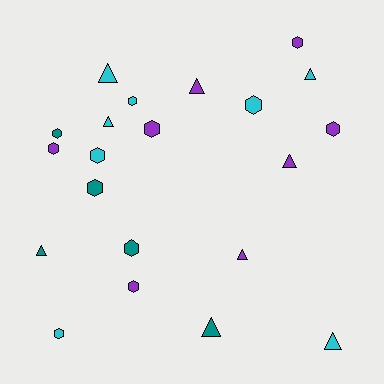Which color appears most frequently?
Cyan, with 8 objects.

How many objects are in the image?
There are 21 objects.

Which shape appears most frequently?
Hexagon, with 12 objects.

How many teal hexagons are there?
There are 3 teal hexagons.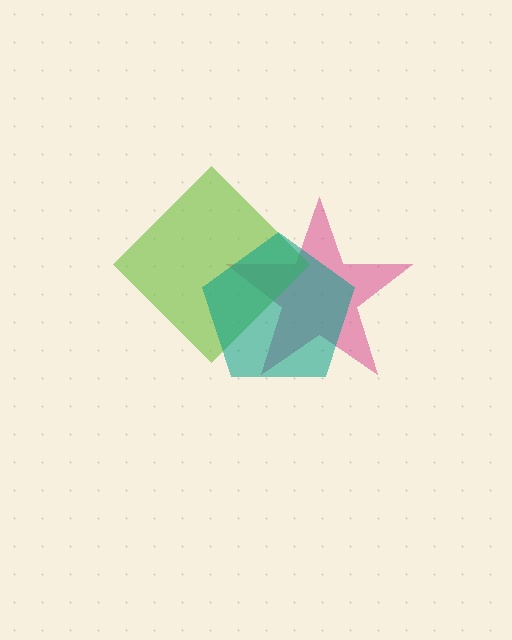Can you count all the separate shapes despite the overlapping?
Yes, there are 3 separate shapes.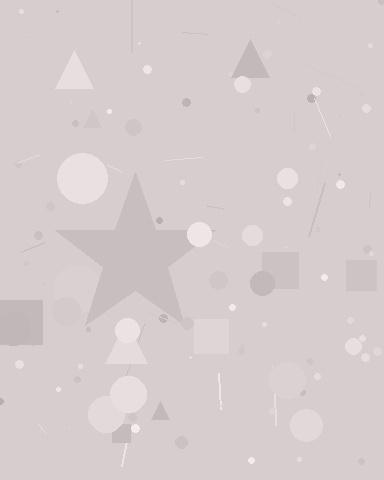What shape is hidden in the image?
A star is hidden in the image.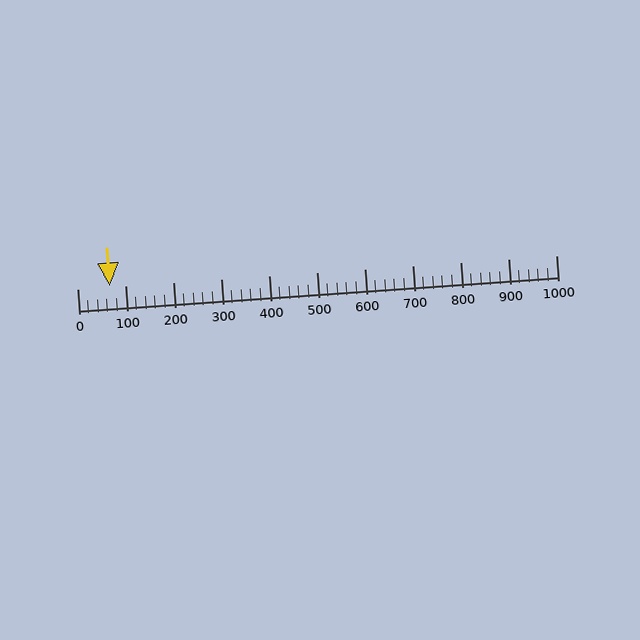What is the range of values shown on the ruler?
The ruler shows values from 0 to 1000.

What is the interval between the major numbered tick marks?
The major tick marks are spaced 100 units apart.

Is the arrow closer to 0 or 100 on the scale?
The arrow is closer to 100.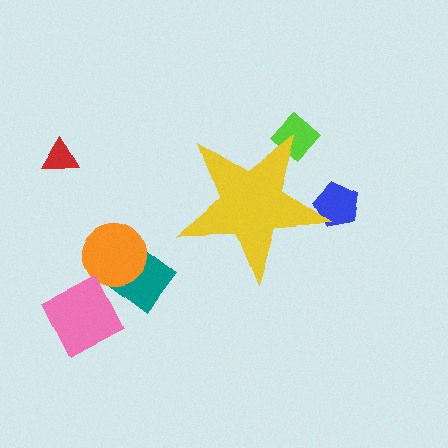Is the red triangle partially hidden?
No, the red triangle is fully visible.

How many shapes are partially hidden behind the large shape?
2 shapes are partially hidden.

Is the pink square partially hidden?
No, the pink square is fully visible.